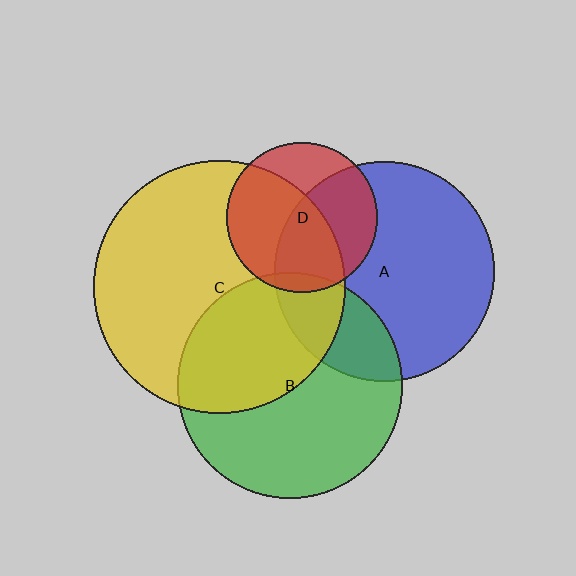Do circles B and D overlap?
Yes.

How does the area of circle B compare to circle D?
Approximately 2.2 times.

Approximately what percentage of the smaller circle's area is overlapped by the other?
Approximately 5%.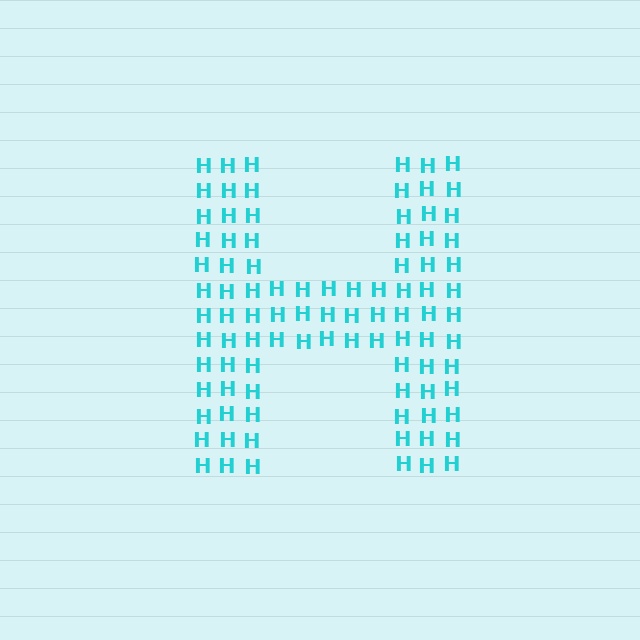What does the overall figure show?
The overall figure shows the letter H.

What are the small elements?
The small elements are letter H's.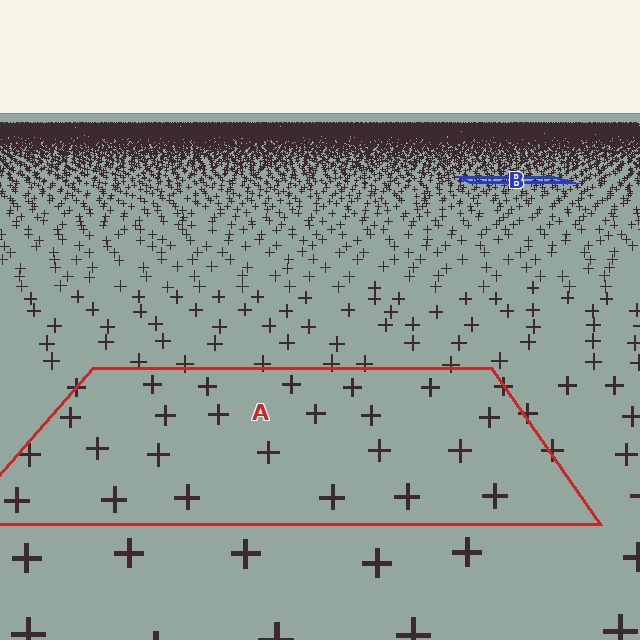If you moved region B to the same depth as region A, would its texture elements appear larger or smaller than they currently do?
They would appear larger. At a closer depth, the same texture elements are projected at a bigger on-screen size.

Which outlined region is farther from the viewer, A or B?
Region B is farther from the viewer — the texture elements inside it appear smaller and more densely packed.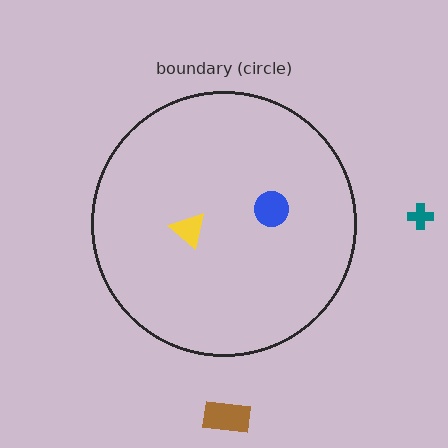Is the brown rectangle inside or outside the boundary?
Outside.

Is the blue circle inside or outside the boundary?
Inside.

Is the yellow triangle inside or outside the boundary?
Inside.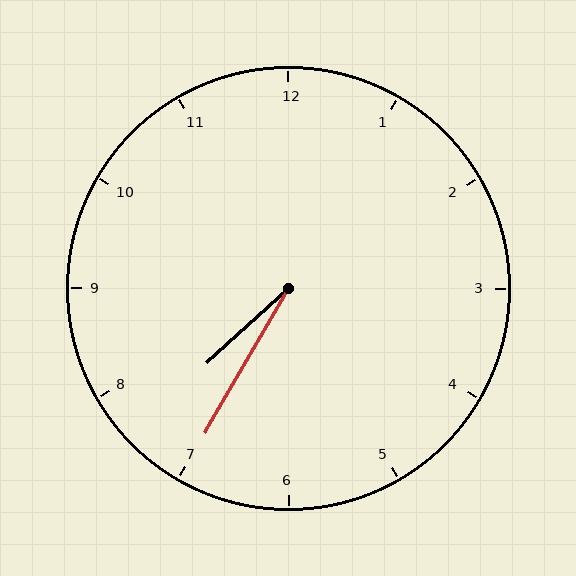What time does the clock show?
7:35.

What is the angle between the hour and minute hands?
Approximately 18 degrees.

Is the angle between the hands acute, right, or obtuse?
It is acute.